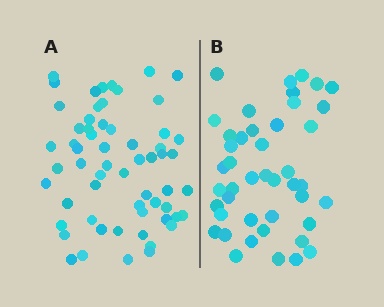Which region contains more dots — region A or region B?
Region A (the left region) has more dots.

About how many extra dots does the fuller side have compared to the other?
Region A has approximately 15 more dots than region B.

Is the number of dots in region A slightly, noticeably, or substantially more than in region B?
Region A has noticeably more, but not dramatically so. The ratio is roughly 1.4 to 1.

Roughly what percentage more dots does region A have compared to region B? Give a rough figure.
About 35% more.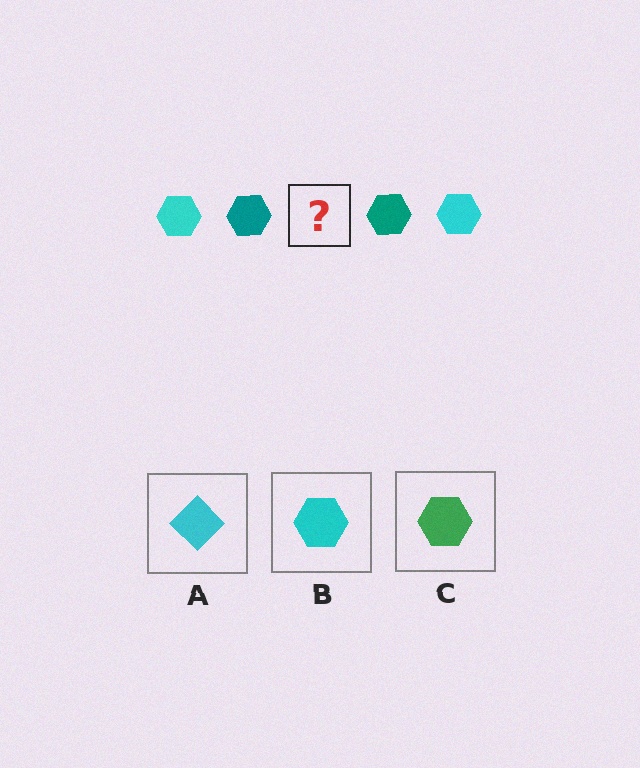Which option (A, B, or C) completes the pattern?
B.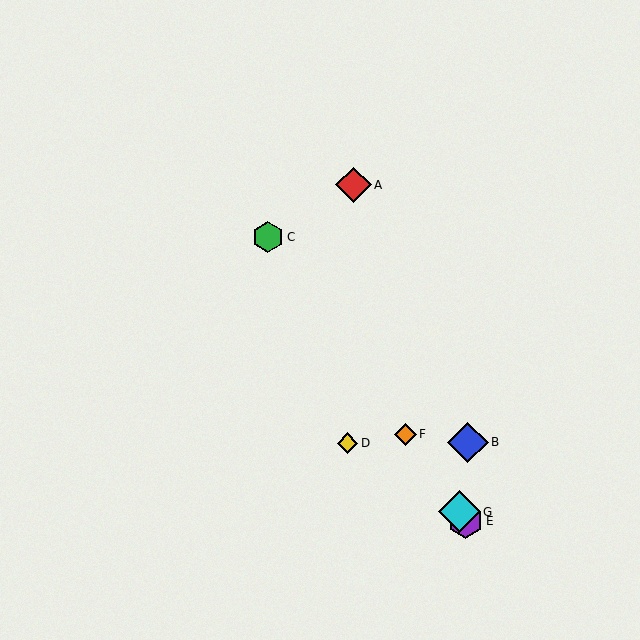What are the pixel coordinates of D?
Object D is at (347, 443).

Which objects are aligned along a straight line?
Objects C, E, F, G are aligned along a straight line.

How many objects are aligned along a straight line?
4 objects (C, E, F, G) are aligned along a straight line.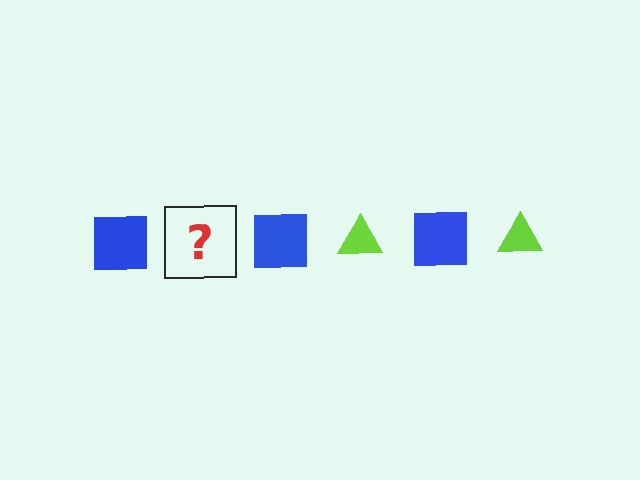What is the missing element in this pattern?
The missing element is a lime triangle.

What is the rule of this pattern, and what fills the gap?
The rule is that the pattern alternates between blue square and lime triangle. The gap should be filled with a lime triangle.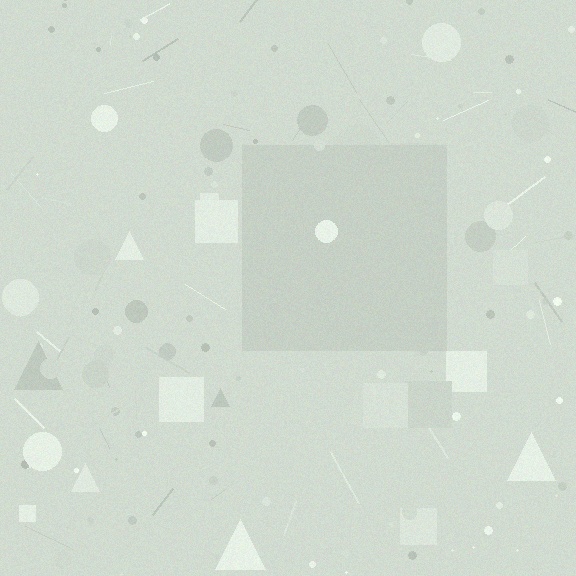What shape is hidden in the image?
A square is hidden in the image.